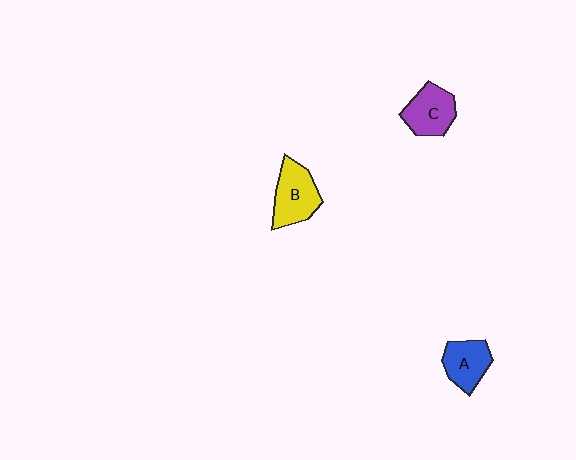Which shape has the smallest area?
Shape A (blue).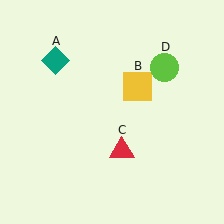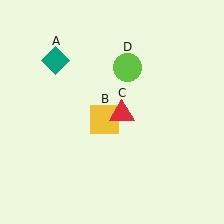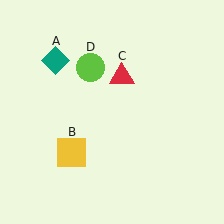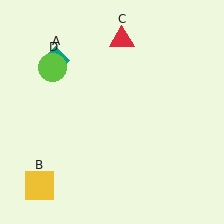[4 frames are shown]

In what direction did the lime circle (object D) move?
The lime circle (object D) moved left.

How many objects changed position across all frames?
3 objects changed position: yellow square (object B), red triangle (object C), lime circle (object D).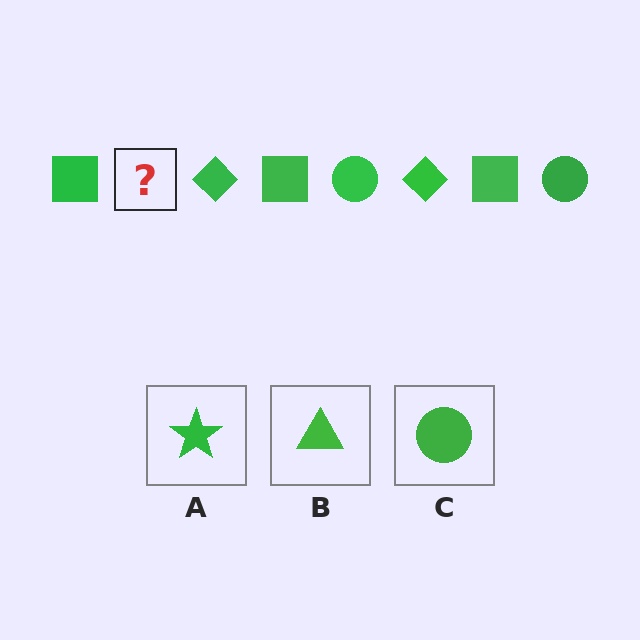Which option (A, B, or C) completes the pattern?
C.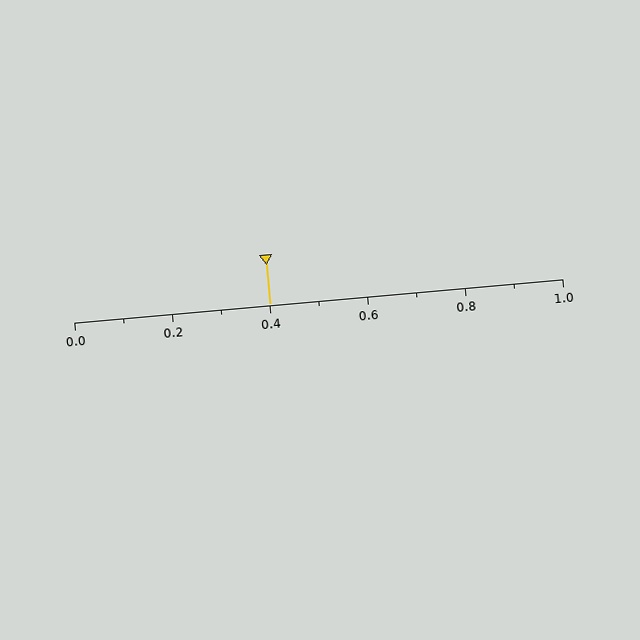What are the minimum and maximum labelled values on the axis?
The axis runs from 0.0 to 1.0.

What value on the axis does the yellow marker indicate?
The marker indicates approximately 0.4.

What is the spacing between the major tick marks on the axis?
The major ticks are spaced 0.2 apart.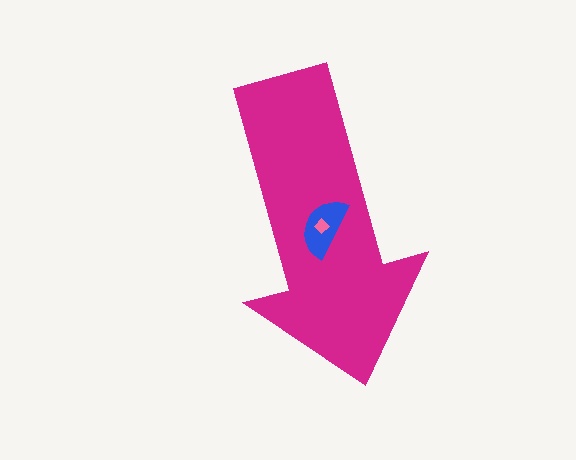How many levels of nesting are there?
3.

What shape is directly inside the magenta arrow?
The blue semicircle.